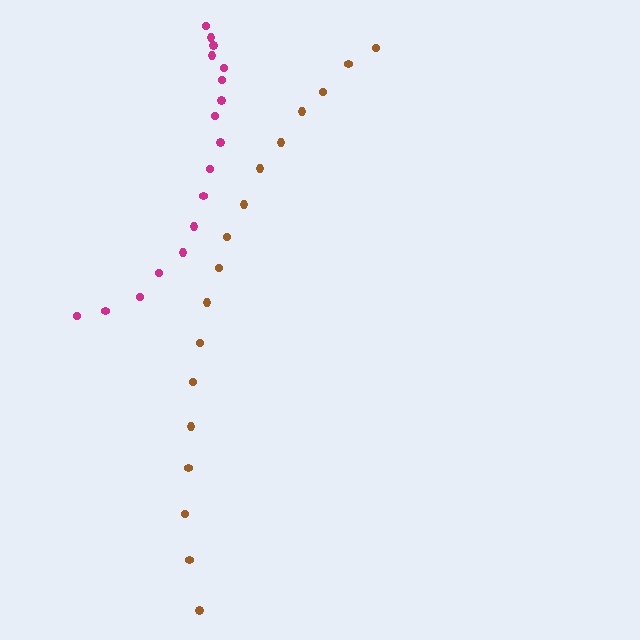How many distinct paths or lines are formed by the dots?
There are 2 distinct paths.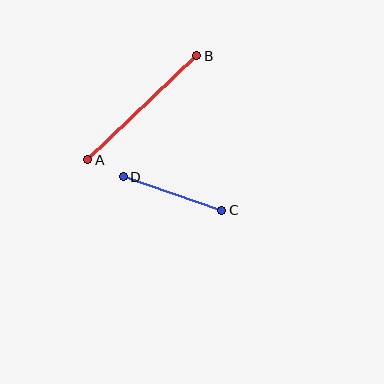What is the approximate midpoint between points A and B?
The midpoint is at approximately (142, 108) pixels.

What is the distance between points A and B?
The distance is approximately 151 pixels.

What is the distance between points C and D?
The distance is approximately 104 pixels.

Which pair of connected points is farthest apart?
Points A and B are farthest apart.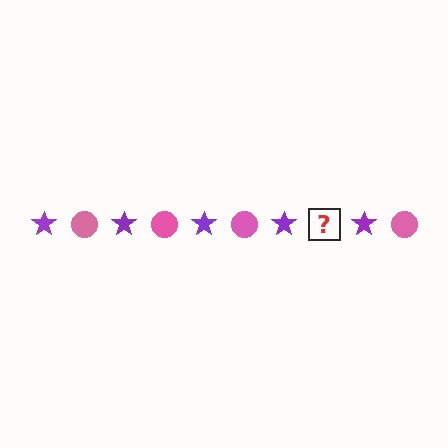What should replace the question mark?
The question mark should be replaced with a pink circle.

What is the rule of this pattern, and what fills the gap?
The rule is that the pattern alternates between purple star and pink circle. The gap should be filled with a pink circle.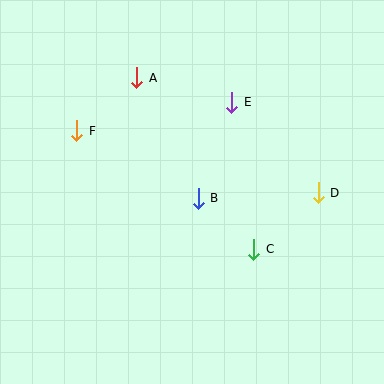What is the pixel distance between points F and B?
The distance between F and B is 139 pixels.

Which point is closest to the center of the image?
Point B at (198, 198) is closest to the center.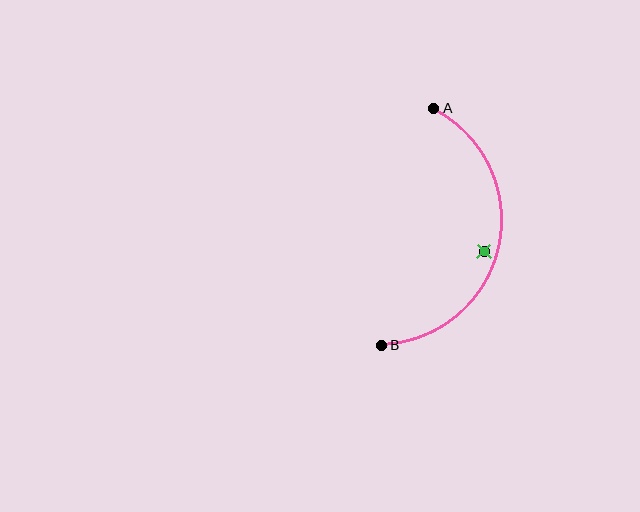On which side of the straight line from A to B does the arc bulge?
The arc bulges to the right of the straight line connecting A and B.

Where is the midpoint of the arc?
The arc midpoint is the point on the curve farthest from the straight line joining A and B. It sits to the right of that line.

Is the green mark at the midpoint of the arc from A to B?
No — the green mark does not lie on the arc at all. It sits slightly inside the curve.